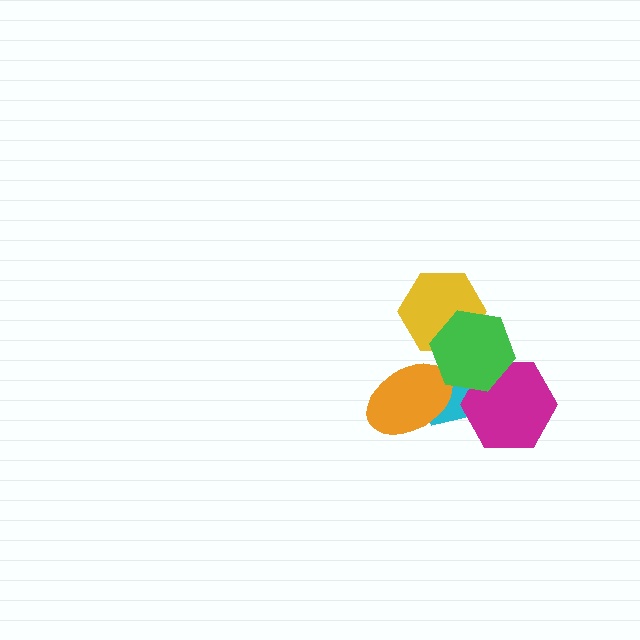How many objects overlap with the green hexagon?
4 objects overlap with the green hexagon.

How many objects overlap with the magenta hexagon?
2 objects overlap with the magenta hexagon.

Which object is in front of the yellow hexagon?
The green hexagon is in front of the yellow hexagon.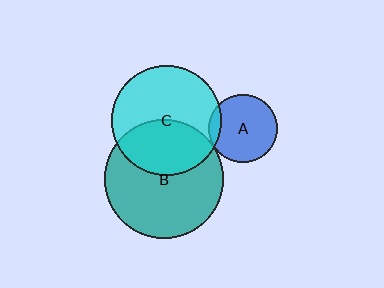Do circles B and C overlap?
Yes.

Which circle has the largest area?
Circle B (teal).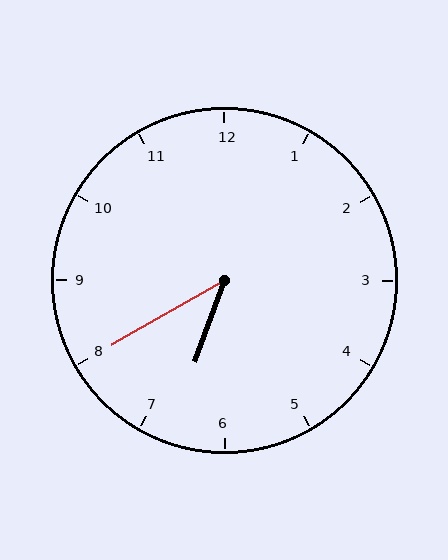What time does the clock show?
6:40.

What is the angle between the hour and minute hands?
Approximately 40 degrees.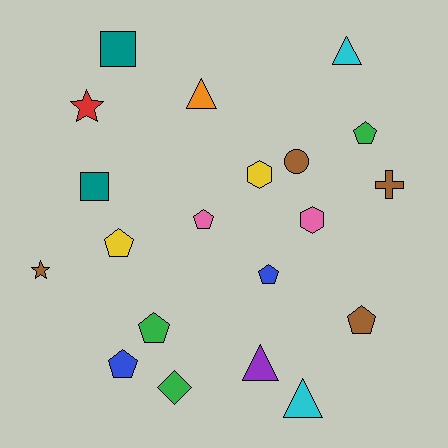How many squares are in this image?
There are 2 squares.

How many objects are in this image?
There are 20 objects.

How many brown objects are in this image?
There are 4 brown objects.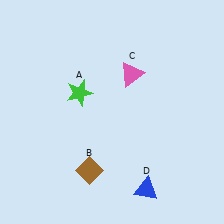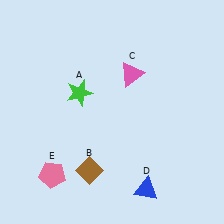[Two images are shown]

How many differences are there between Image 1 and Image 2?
There is 1 difference between the two images.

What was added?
A pink pentagon (E) was added in Image 2.